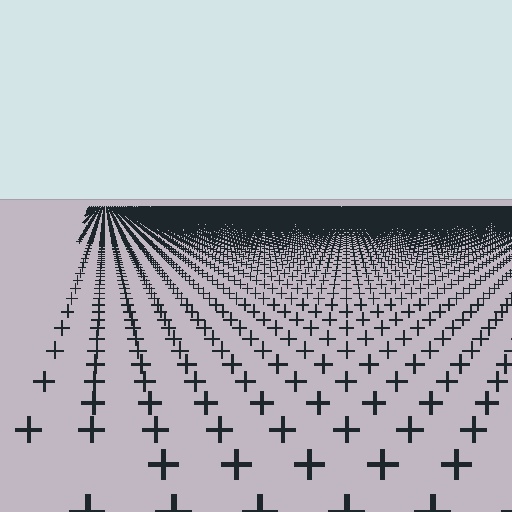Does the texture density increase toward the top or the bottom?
Density increases toward the top.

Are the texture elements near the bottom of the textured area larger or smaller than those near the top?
Larger. Near the bottom, elements are closer to the viewer and appear at a bigger on-screen size.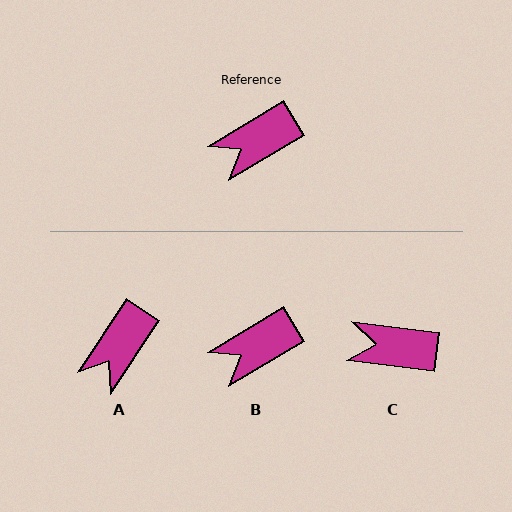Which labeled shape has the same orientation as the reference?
B.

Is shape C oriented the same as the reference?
No, it is off by about 38 degrees.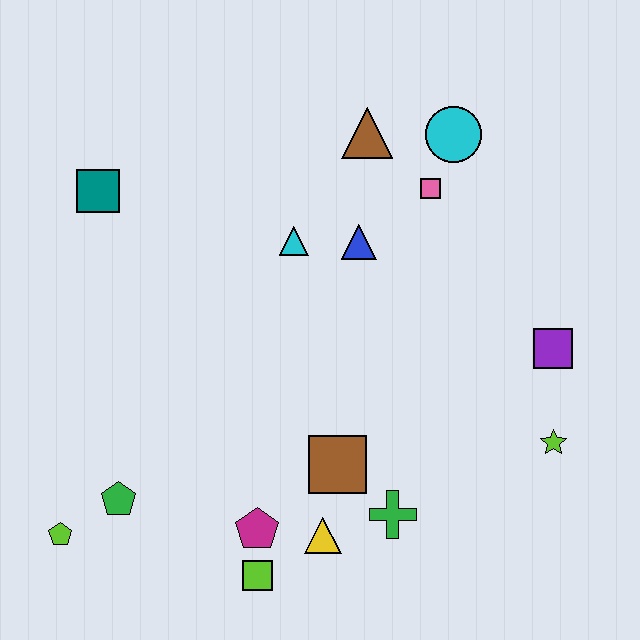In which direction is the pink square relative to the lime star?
The pink square is above the lime star.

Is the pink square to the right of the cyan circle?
No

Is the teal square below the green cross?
No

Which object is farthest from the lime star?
The teal square is farthest from the lime star.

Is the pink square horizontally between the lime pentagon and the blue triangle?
No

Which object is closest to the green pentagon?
The lime pentagon is closest to the green pentagon.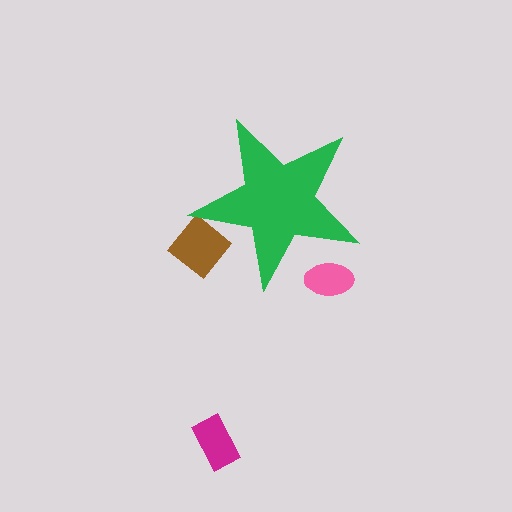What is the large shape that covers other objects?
A green star.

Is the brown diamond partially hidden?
Yes, the brown diamond is partially hidden behind the green star.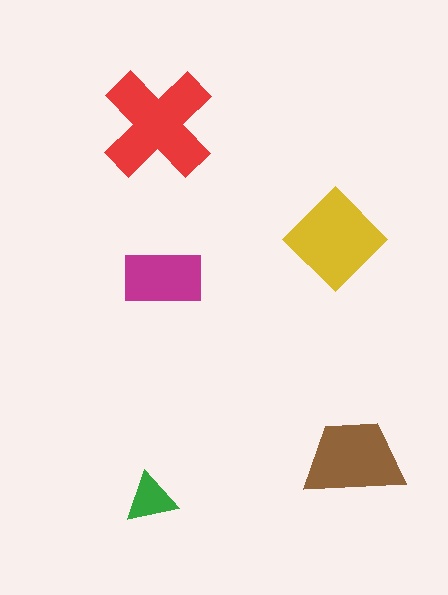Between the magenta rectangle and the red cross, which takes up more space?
The red cross.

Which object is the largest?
The red cross.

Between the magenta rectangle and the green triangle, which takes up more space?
The magenta rectangle.